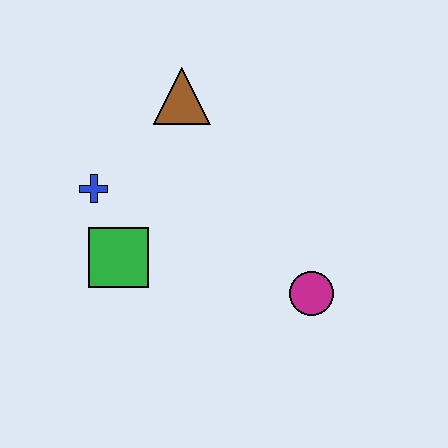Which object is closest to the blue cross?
The green square is closest to the blue cross.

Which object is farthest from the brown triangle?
The magenta circle is farthest from the brown triangle.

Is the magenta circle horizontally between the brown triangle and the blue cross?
No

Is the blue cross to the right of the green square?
No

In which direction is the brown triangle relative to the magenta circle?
The brown triangle is above the magenta circle.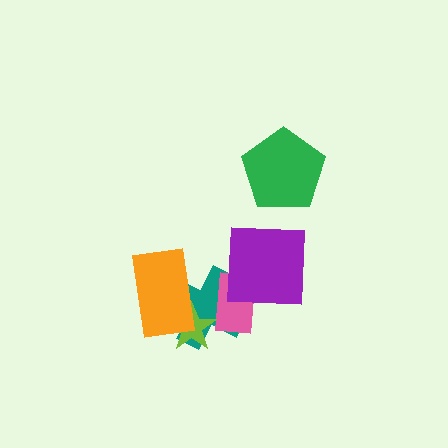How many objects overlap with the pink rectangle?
2 objects overlap with the pink rectangle.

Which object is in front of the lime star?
The orange rectangle is in front of the lime star.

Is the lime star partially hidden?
Yes, it is partially covered by another shape.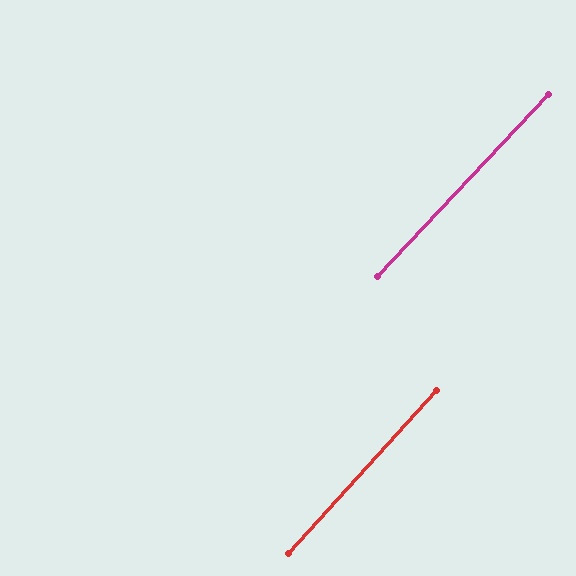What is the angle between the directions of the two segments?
Approximately 1 degree.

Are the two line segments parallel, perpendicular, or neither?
Parallel — their directions differ by only 0.8°.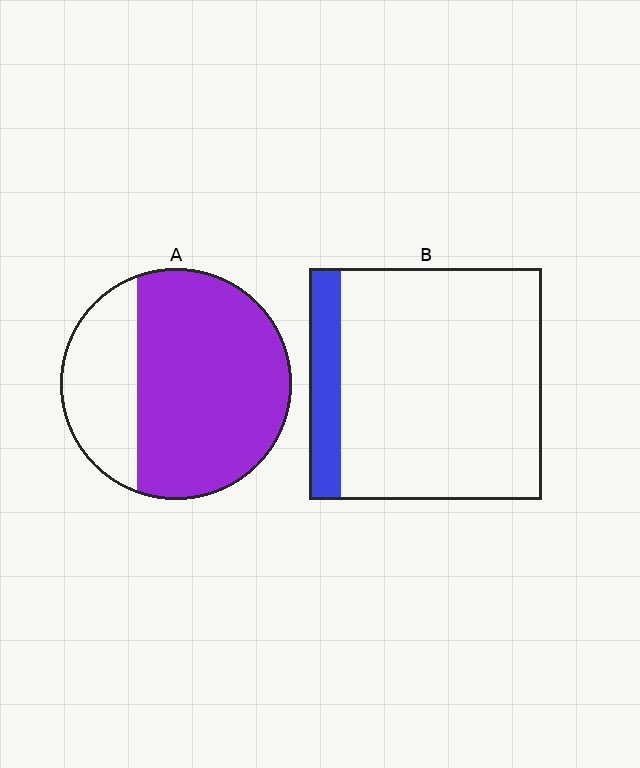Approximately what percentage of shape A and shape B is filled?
A is approximately 70% and B is approximately 15%.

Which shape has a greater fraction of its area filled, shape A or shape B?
Shape A.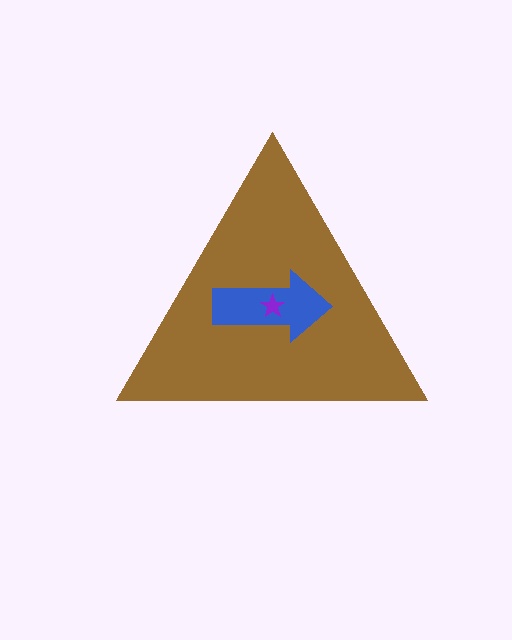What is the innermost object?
The purple star.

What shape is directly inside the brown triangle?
The blue arrow.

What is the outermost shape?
The brown triangle.